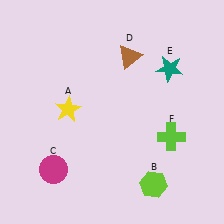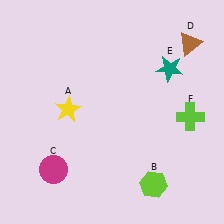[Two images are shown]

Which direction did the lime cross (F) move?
The lime cross (F) moved up.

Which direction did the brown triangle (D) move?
The brown triangle (D) moved right.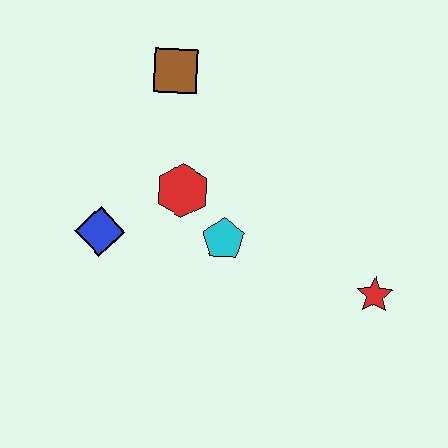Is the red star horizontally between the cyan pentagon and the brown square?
No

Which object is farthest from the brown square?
The red star is farthest from the brown square.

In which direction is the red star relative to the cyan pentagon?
The red star is to the right of the cyan pentagon.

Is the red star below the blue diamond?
Yes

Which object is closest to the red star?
The cyan pentagon is closest to the red star.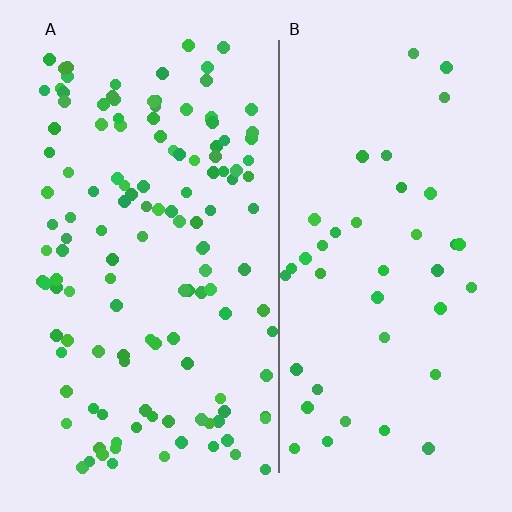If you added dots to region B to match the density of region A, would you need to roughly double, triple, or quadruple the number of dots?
Approximately triple.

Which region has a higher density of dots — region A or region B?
A (the left).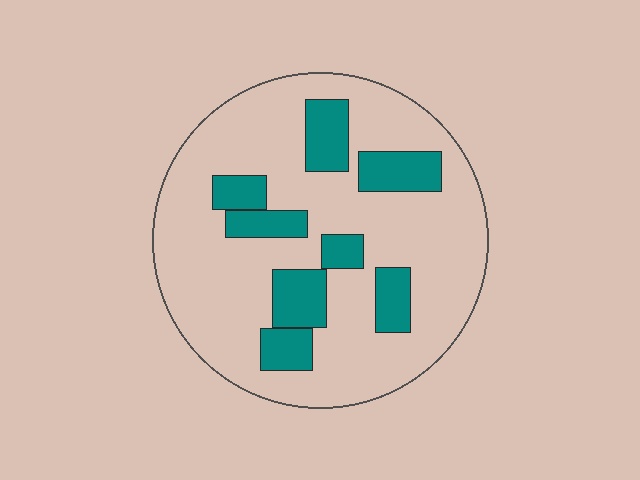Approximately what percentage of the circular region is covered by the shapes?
Approximately 25%.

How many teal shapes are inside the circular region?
8.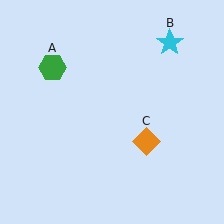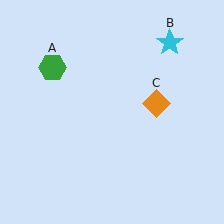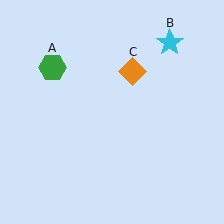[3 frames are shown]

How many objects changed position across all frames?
1 object changed position: orange diamond (object C).